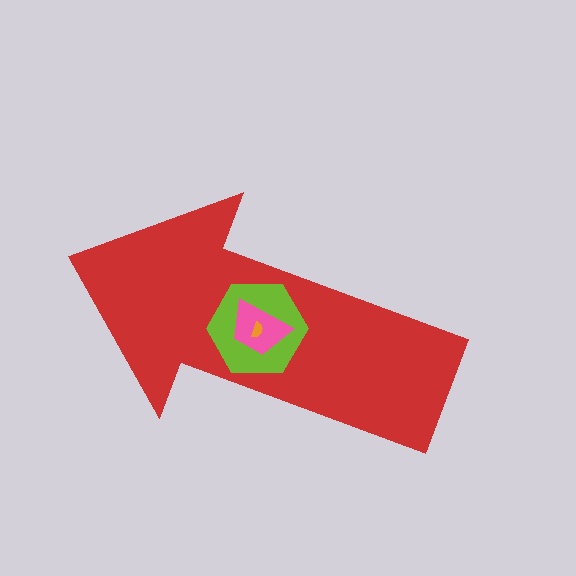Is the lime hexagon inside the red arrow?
Yes.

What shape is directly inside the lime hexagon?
The pink trapezoid.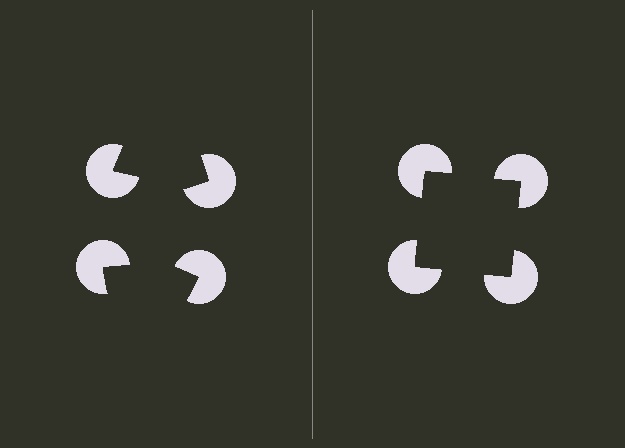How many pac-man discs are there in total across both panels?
8 — 4 on each side.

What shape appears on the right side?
An illusory square.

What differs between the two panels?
The pac-man discs are positioned identically on both sides; only the wedge orientations differ. On the right they align to a square; on the left they are misaligned.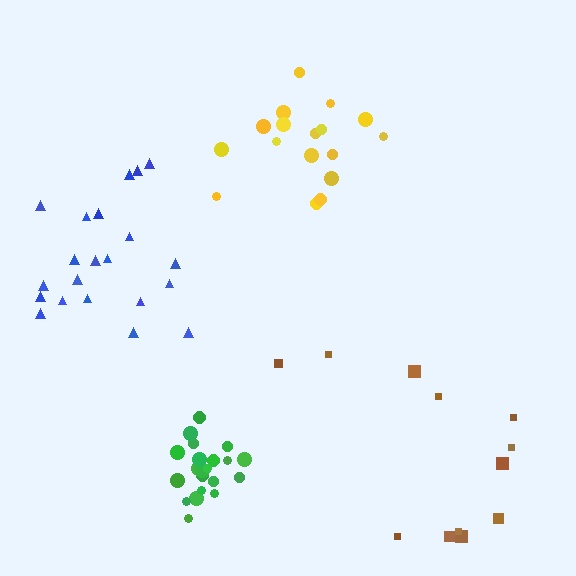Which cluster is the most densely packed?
Green.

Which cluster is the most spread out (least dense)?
Brown.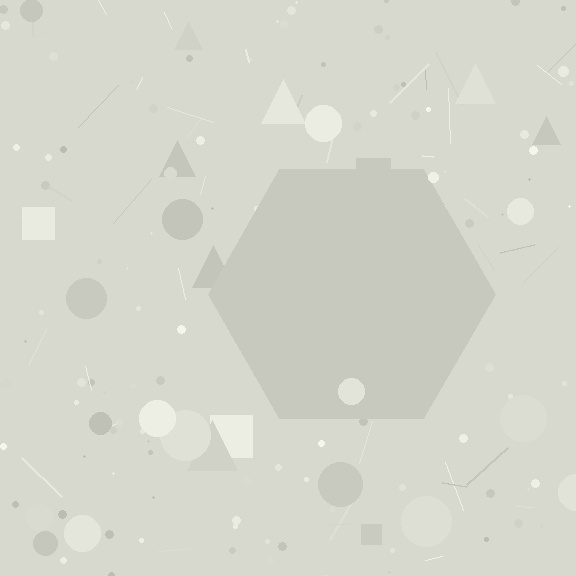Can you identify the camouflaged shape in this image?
The camouflaged shape is a hexagon.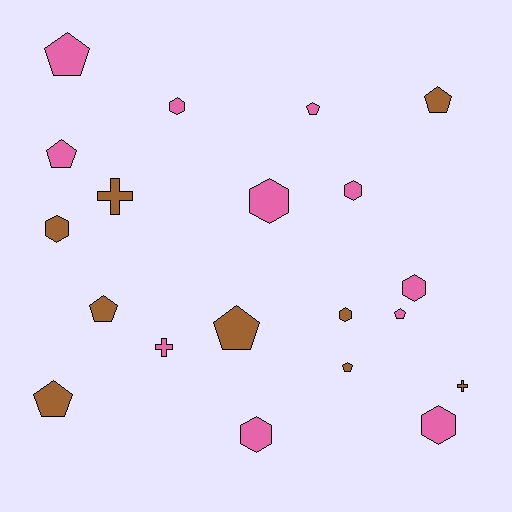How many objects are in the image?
There are 20 objects.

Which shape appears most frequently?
Pentagon, with 9 objects.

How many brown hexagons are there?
There are 2 brown hexagons.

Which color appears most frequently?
Pink, with 11 objects.